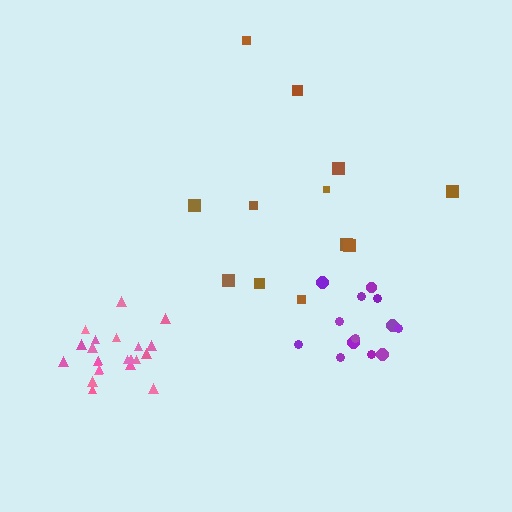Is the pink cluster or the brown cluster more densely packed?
Pink.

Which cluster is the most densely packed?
Pink.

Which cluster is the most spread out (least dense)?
Brown.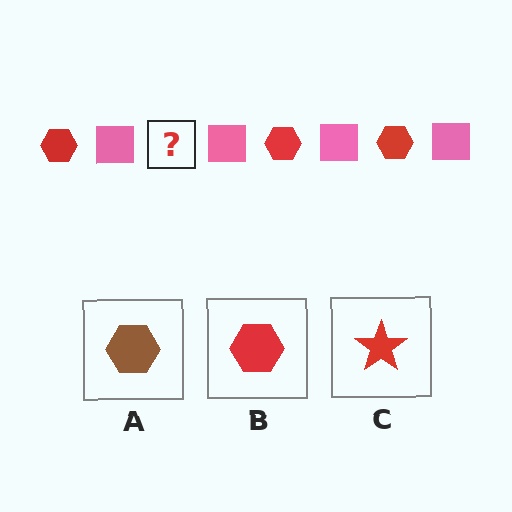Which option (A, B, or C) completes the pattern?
B.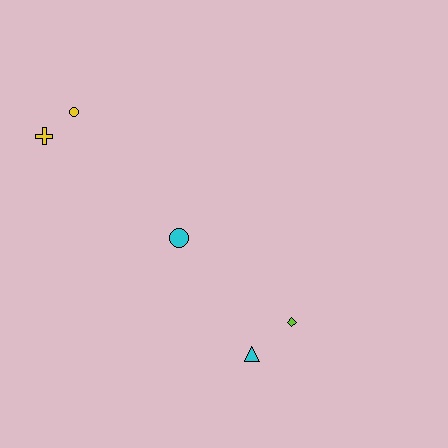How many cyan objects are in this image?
There are 2 cyan objects.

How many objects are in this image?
There are 5 objects.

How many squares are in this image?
There are no squares.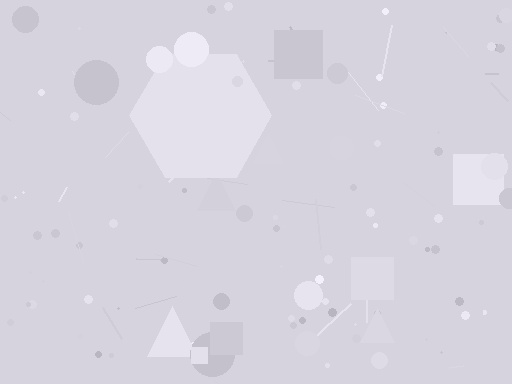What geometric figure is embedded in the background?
A hexagon is embedded in the background.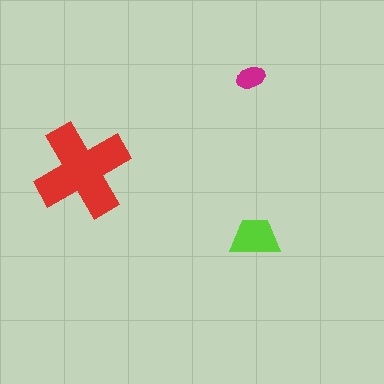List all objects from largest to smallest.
The red cross, the lime trapezoid, the magenta ellipse.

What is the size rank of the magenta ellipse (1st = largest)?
3rd.